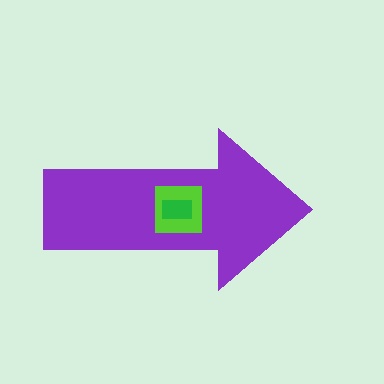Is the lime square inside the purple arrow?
Yes.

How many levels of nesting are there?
3.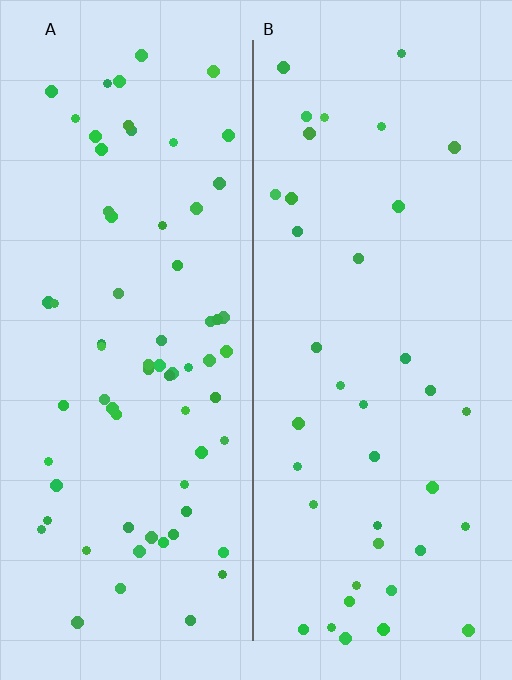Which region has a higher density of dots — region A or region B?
A (the left).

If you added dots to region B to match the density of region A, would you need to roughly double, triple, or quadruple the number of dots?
Approximately double.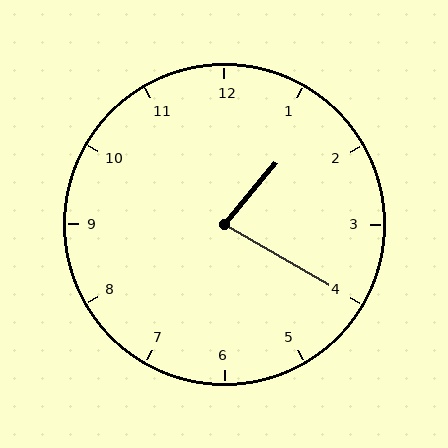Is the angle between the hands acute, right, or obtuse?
It is acute.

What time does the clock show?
1:20.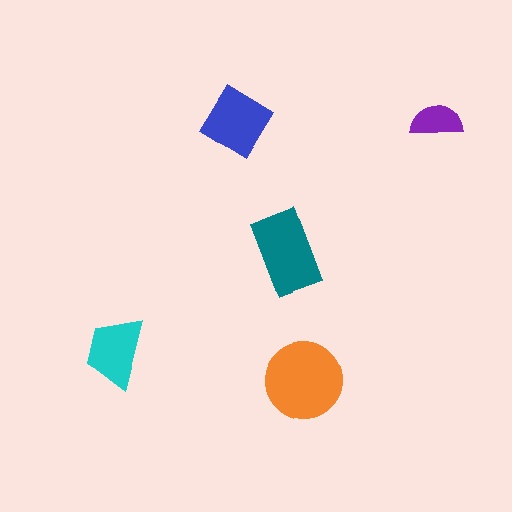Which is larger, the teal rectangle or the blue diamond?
The teal rectangle.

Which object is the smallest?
The purple semicircle.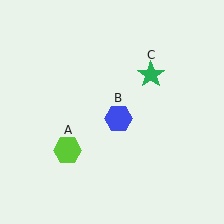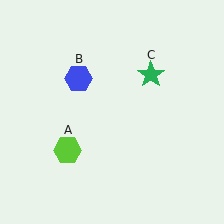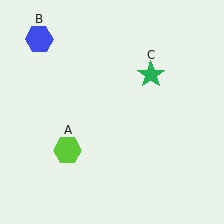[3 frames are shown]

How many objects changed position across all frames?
1 object changed position: blue hexagon (object B).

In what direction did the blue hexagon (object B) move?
The blue hexagon (object B) moved up and to the left.